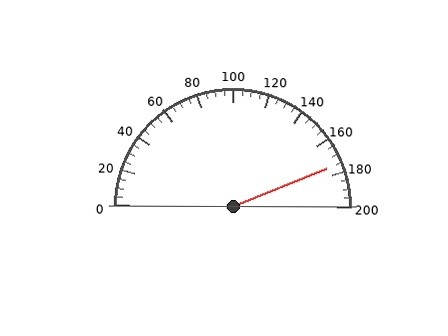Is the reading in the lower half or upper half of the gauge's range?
The reading is in the upper half of the range (0 to 200).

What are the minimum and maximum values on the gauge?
The gauge ranges from 0 to 200.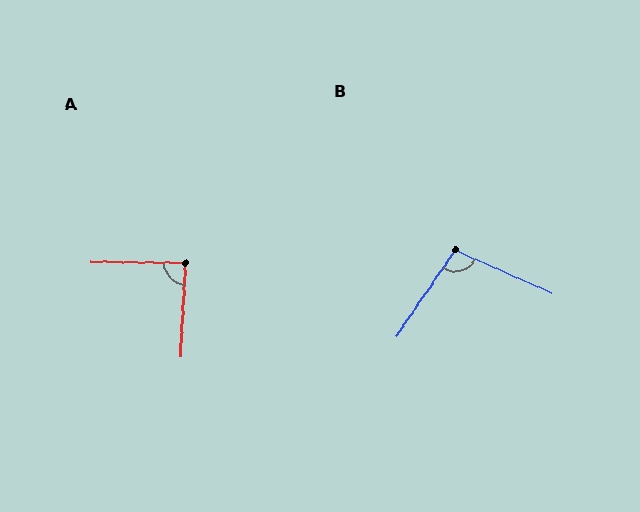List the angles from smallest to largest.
A (88°), B (100°).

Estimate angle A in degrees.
Approximately 88 degrees.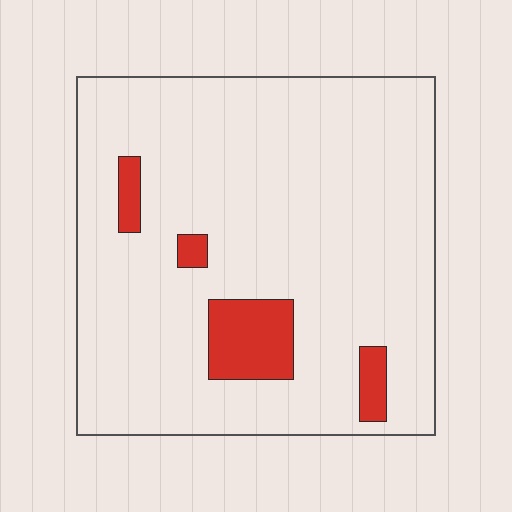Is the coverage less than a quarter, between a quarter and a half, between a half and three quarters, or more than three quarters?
Less than a quarter.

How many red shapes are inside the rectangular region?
4.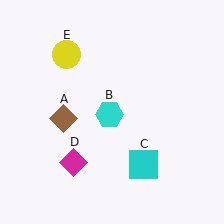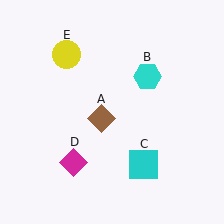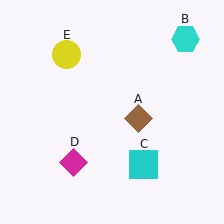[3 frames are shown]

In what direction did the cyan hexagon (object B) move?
The cyan hexagon (object B) moved up and to the right.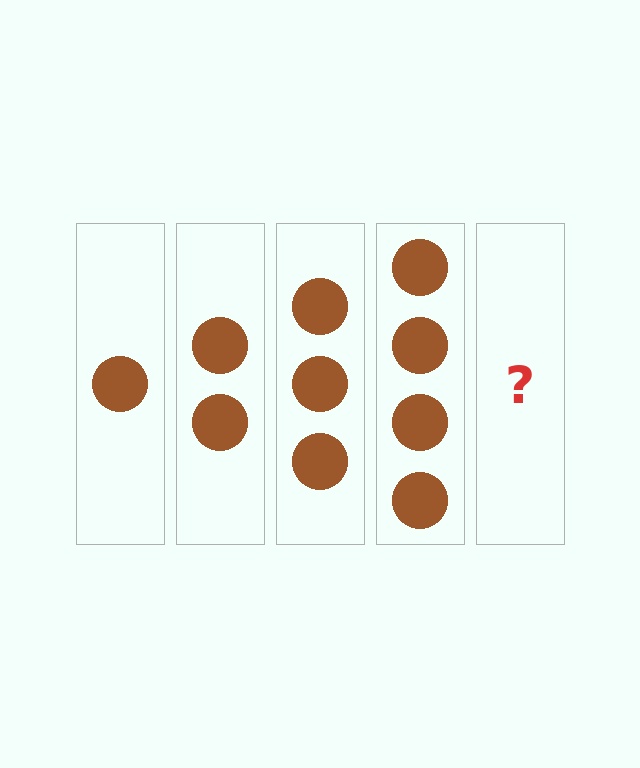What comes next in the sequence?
The next element should be 5 circles.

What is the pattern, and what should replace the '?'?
The pattern is that each step adds one more circle. The '?' should be 5 circles.